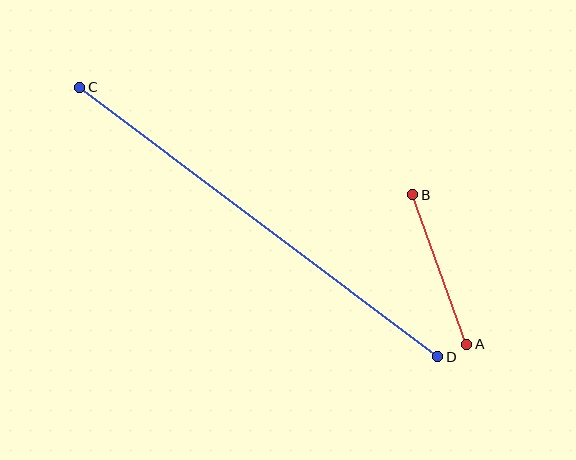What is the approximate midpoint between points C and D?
The midpoint is at approximately (259, 222) pixels.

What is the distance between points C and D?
The distance is approximately 448 pixels.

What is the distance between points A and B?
The distance is approximately 159 pixels.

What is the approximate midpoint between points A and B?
The midpoint is at approximately (440, 270) pixels.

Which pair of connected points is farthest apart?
Points C and D are farthest apart.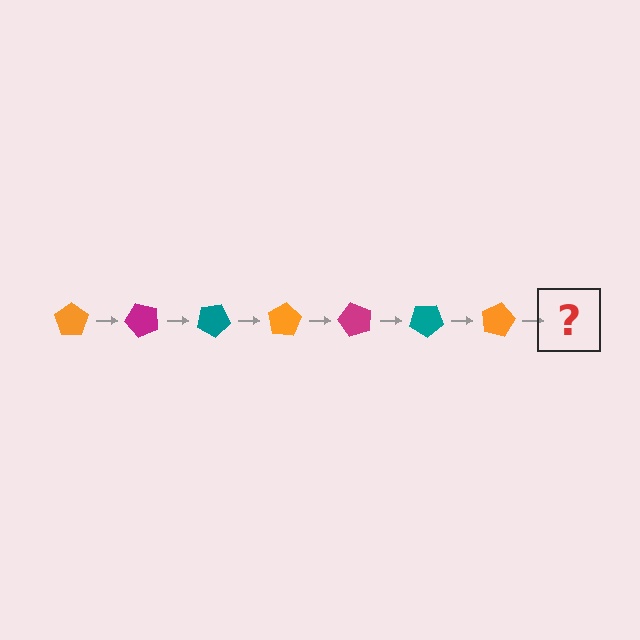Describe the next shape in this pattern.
It should be a magenta pentagon, rotated 350 degrees from the start.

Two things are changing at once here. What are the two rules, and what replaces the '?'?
The two rules are that it rotates 50 degrees each step and the color cycles through orange, magenta, and teal. The '?' should be a magenta pentagon, rotated 350 degrees from the start.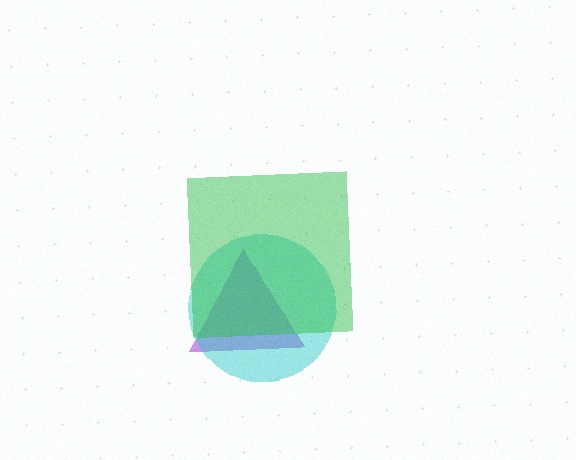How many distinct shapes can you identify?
There are 3 distinct shapes: a purple triangle, a cyan circle, a green square.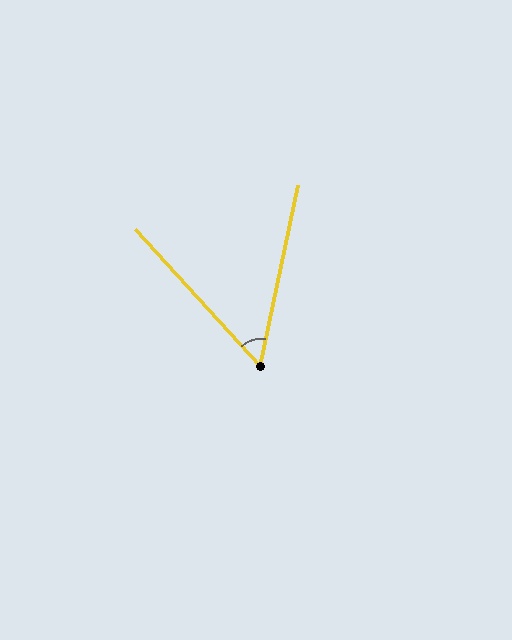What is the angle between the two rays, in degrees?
Approximately 54 degrees.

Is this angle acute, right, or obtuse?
It is acute.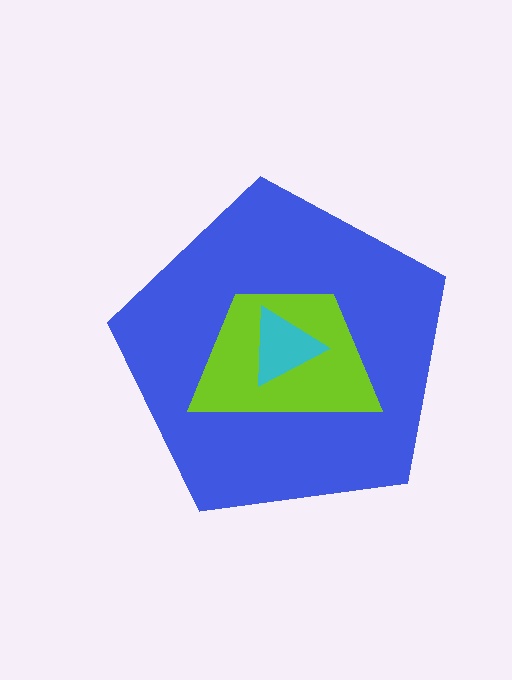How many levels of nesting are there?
3.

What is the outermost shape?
The blue pentagon.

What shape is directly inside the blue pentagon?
The lime trapezoid.